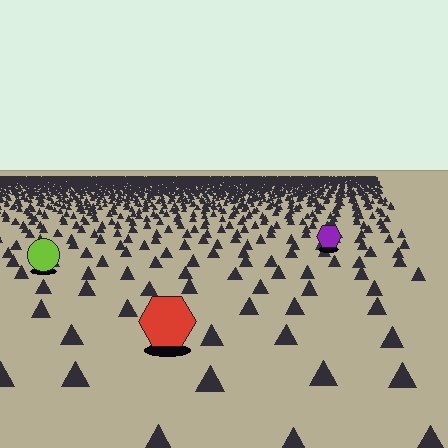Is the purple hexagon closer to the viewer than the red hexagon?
No. The red hexagon is closer — you can tell from the texture gradient: the ground texture is coarser near it.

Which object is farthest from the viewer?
The purple hexagon is farthest from the viewer. It appears smaller and the ground texture around it is denser.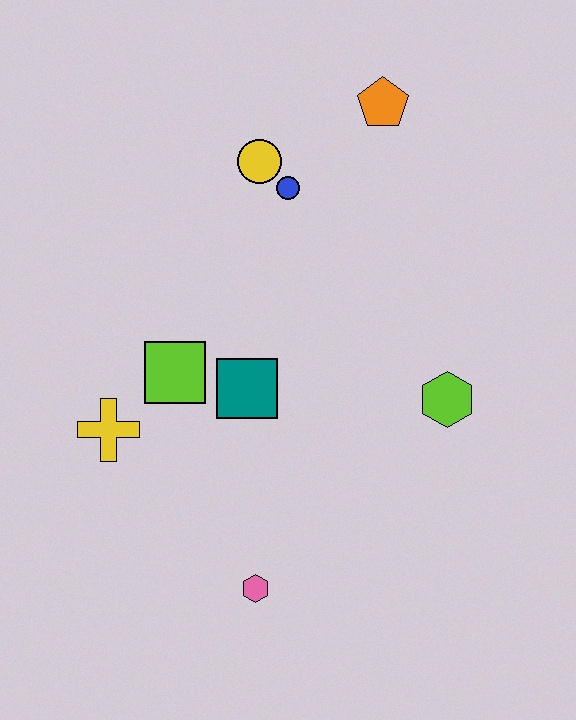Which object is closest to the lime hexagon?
The teal square is closest to the lime hexagon.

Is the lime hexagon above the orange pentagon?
No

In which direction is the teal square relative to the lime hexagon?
The teal square is to the left of the lime hexagon.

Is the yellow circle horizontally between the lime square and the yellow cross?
No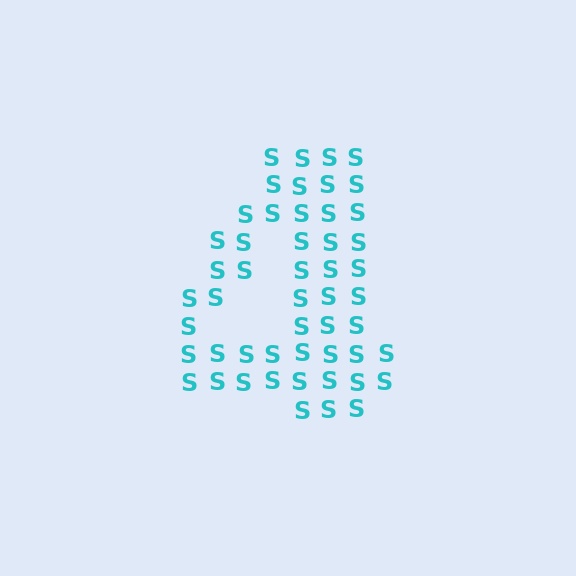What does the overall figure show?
The overall figure shows the digit 4.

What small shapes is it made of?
It is made of small letter S's.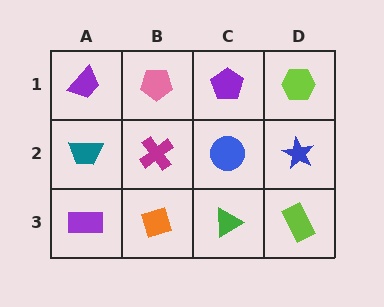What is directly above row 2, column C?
A purple pentagon.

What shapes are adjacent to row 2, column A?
A purple trapezoid (row 1, column A), a purple rectangle (row 3, column A), a magenta cross (row 2, column B).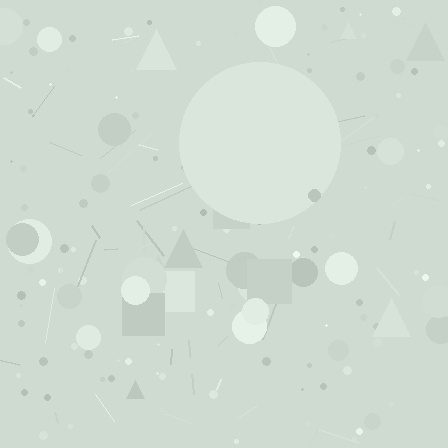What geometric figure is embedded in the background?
A circle is embedded in the background.